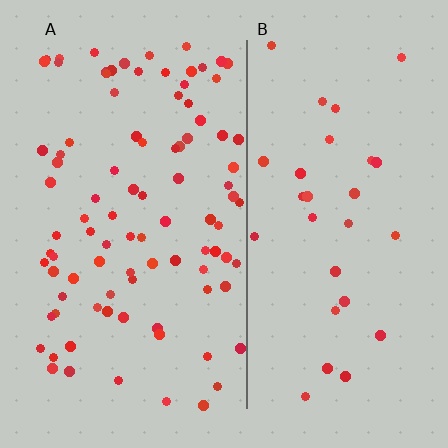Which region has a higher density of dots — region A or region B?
A (the left).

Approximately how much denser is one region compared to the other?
Approximately 3.1× — region A over region B.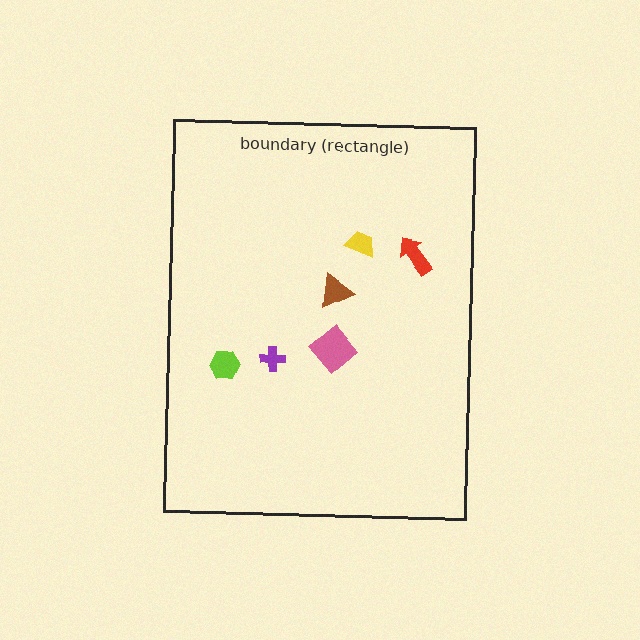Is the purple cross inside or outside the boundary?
Inside.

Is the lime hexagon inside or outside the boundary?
Inside.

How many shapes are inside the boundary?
6 inside, 0 outside.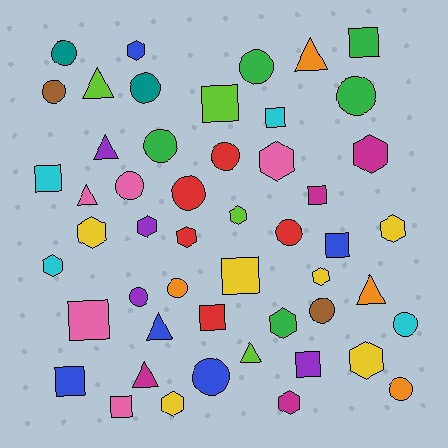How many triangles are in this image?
There are 8 triangles.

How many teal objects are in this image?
There are 2 teal objects.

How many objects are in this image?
There are 50 objects.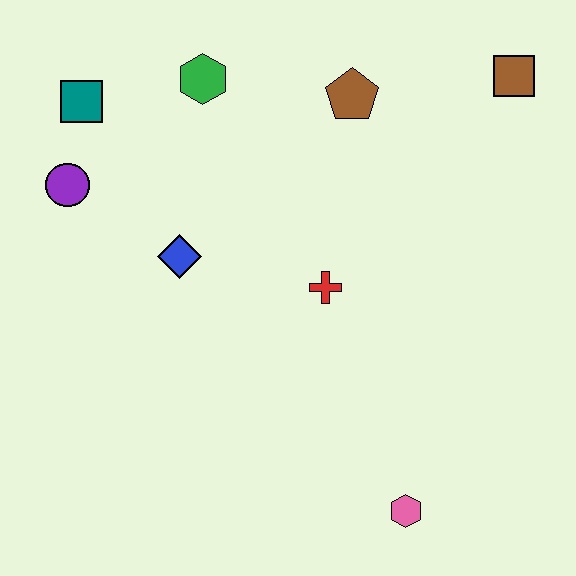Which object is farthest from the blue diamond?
The brown square is farthest from the blue diamond.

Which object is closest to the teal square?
The purple circle is closest to the teal square.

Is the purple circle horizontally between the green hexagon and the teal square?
No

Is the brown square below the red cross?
No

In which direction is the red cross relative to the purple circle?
The red cross is to the right of the purple circle.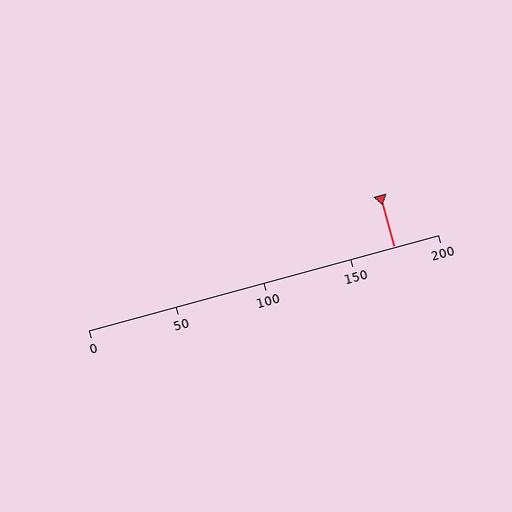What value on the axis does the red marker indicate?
The marker indicates approximately 175.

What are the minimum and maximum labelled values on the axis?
The axis runs from 0 to 200.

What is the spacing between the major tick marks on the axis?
The major ticks are spaced 50 apart.